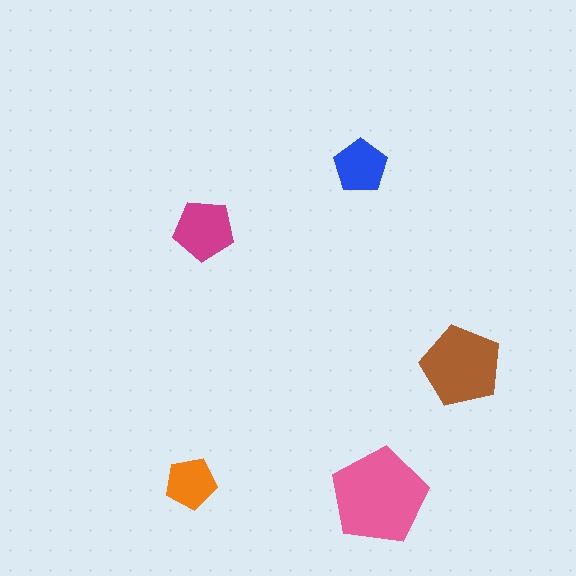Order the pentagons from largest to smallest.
the pink one, the brown one, the magenta one, the blue one, the orange one.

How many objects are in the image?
There are 5 objects in the image.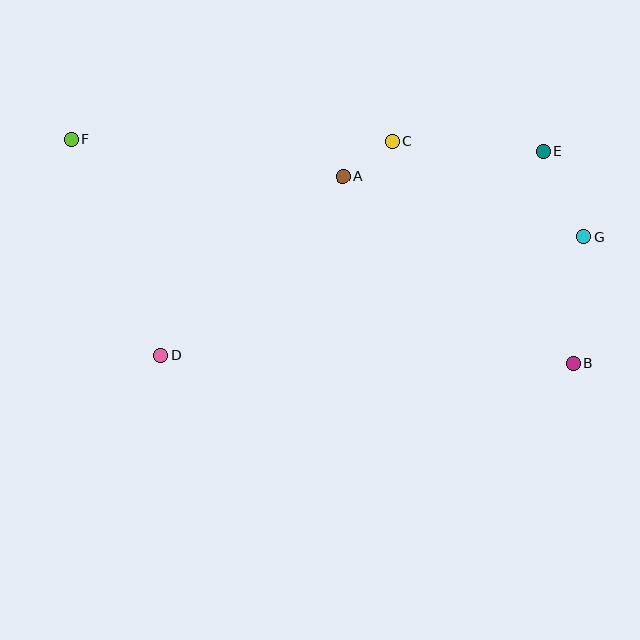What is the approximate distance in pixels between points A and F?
The distance between A and F is approximately 274 pixels.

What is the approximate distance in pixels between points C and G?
The distance between C and G is approximately 215 pixels.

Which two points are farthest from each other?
Points B and F are farthest from each other.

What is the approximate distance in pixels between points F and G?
The distance between F and G is approximately 522 pixels.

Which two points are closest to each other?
Points A and C are closest to each other.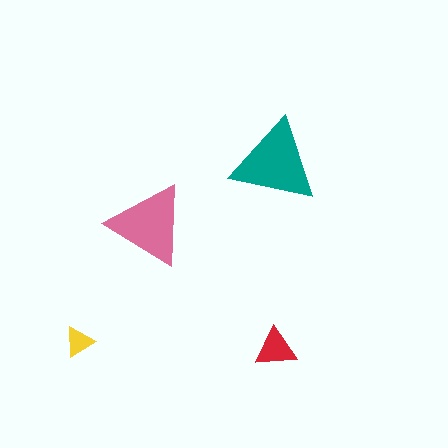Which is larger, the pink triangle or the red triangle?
The pink one.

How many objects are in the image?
There are 4 objects in the image.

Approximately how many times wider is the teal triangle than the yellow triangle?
About 3 times wider.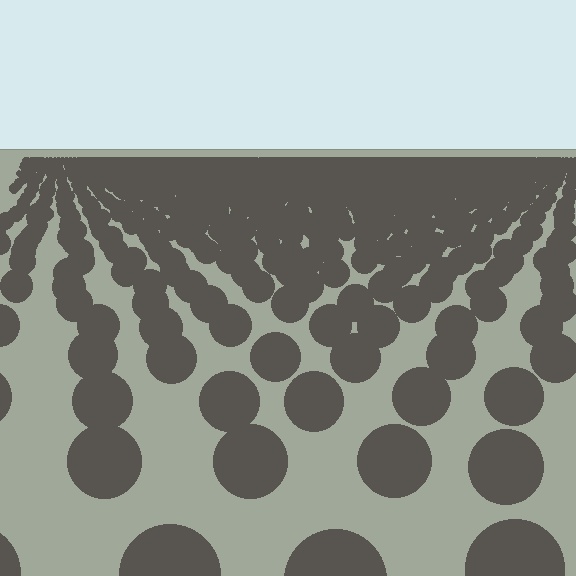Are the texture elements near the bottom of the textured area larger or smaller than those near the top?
Larger. Near the bottom, elements are closer to the viewer and appear at a bigger on-screen size.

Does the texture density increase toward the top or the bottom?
Density increases toward the top.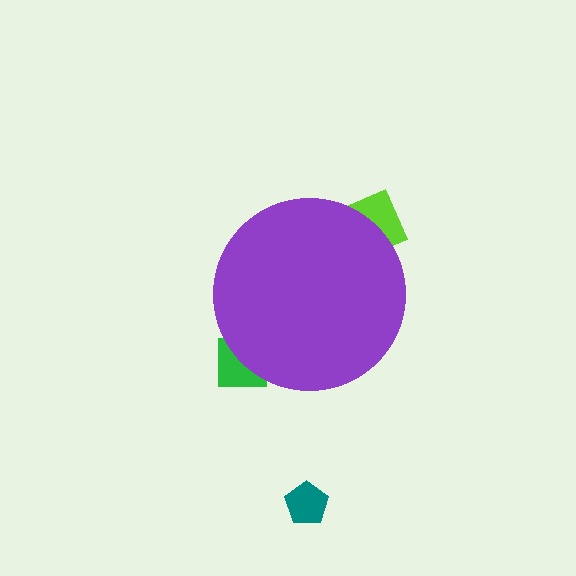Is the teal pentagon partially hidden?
No, the teal pentagon is fully visible.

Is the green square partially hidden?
Yes, the green square is partially hidden behind the purple circle.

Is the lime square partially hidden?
Yes, the lime square is partially hidden behind the purple circle.